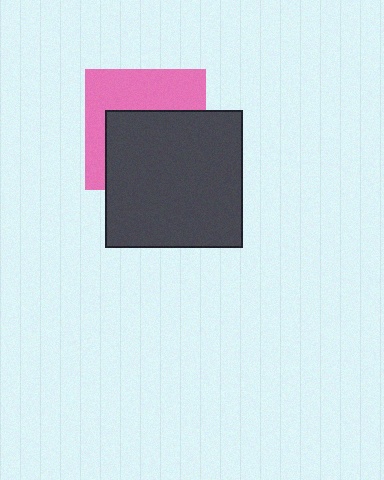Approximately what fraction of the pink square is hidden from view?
Roughly 56% of the pink square is hidden behind the dark gray square.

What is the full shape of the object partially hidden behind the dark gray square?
The partially hidden object is a pink square.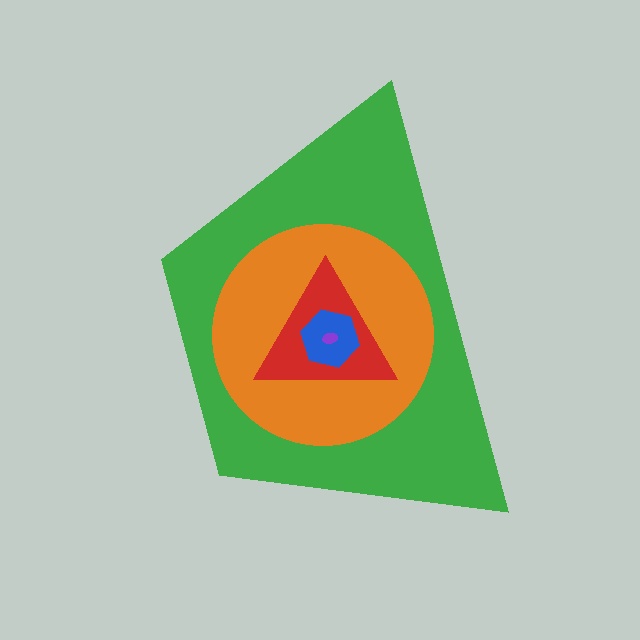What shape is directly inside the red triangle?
The blue hexagon.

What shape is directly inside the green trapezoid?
The orange circle.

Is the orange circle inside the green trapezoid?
Yes.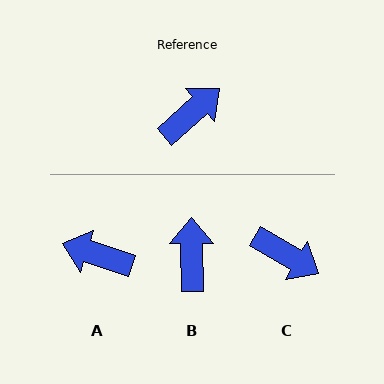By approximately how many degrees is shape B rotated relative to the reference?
Approximately 49 degrees counter-clockwise.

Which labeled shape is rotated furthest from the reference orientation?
A, about 120 degrees away.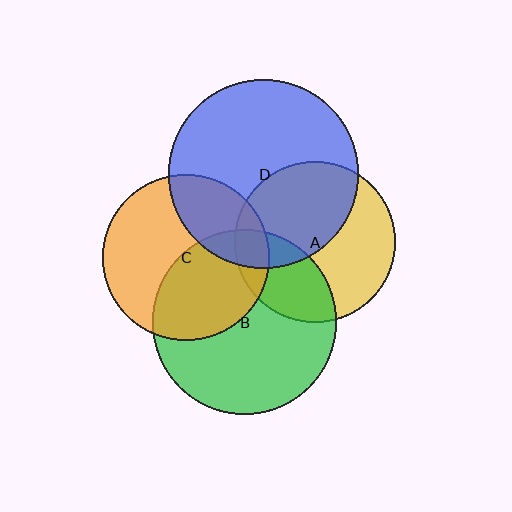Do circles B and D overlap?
Yes.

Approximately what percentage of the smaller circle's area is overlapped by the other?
Approximately 10%.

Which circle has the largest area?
Circle D (blue).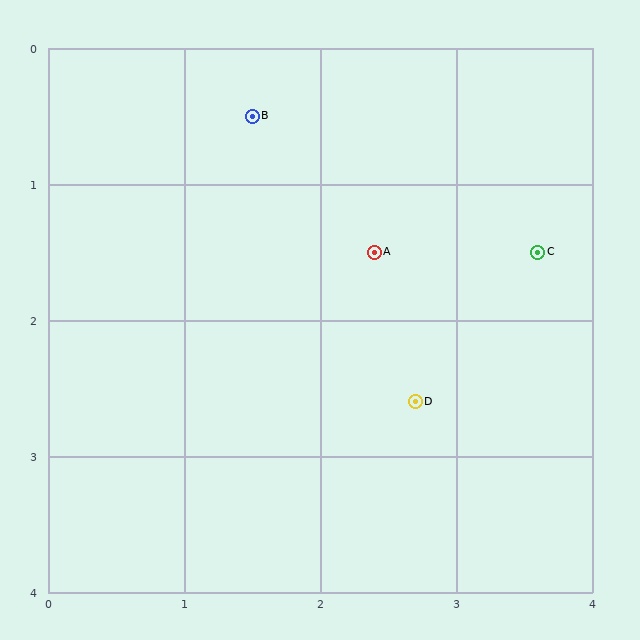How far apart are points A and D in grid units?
Points A and D are about 1.1 grid units apart.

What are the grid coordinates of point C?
Point C is at approximately (3.6, 1.5).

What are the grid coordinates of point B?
Point B is at approximately (1.5, 0.5).